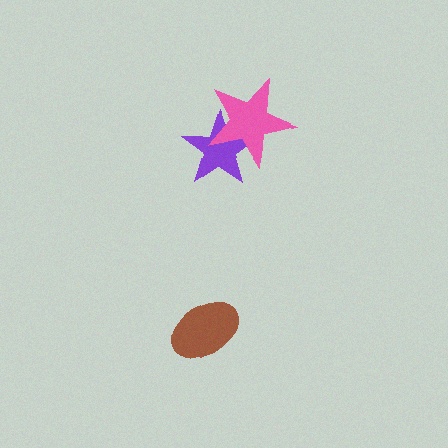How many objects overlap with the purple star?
1 object overlaps with the purple star.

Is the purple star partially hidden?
Yes, it is partially covered by another shape.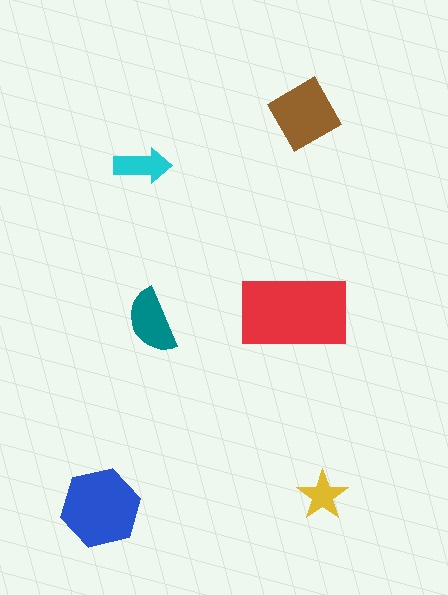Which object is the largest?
The red rectangle.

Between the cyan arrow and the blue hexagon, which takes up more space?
The blue hexagon.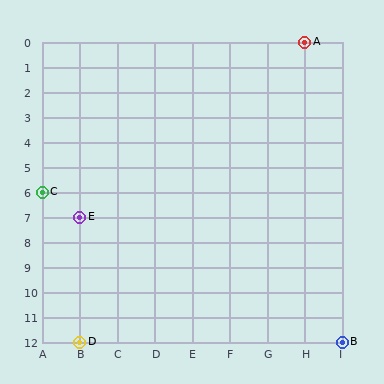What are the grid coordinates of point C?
Point C is at grid coordinates (A, 6).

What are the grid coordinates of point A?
Point A is at grid coordinates (H, 0).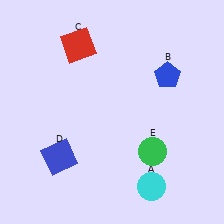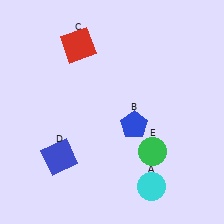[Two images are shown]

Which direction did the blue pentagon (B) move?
The blue pentagon (B) moved down.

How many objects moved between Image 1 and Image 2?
1 object moved between the two images.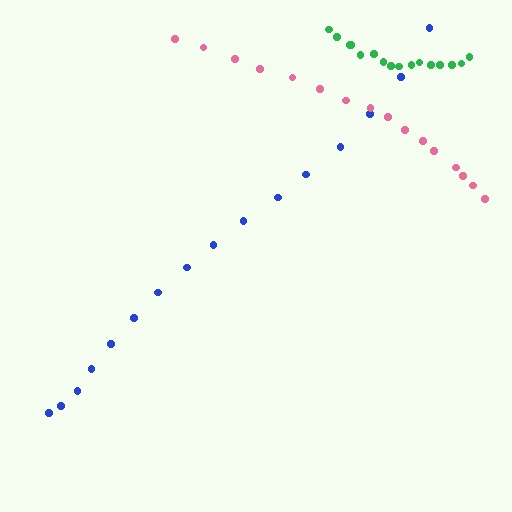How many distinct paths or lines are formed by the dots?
There are 3 distinct paths.